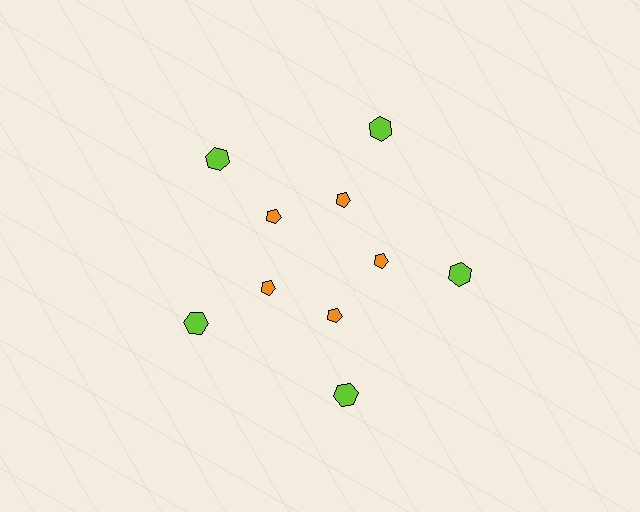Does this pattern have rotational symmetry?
Yes, this pattern has 5-fold rotational symmetry. It looks the same after rotating 72 degrees around the center.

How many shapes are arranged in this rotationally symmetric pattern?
There are 10 shapes, arranged in 5 groups of 2.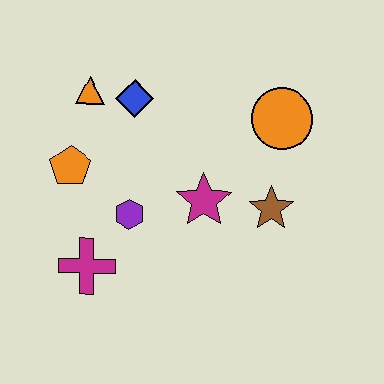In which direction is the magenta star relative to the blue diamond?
The magenta star is below the blue diamond.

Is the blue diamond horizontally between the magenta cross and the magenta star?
Yes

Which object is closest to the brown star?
The magenta star is closest to the brown star.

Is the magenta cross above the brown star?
No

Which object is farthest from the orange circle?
The magenta cross is farthest from the orange circle.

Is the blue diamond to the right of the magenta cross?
Yes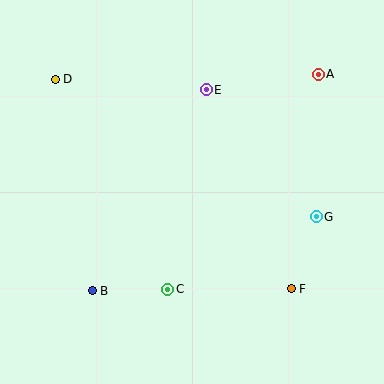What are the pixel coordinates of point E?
Point E is at (206, 90).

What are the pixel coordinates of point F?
Point F is at (291, 289).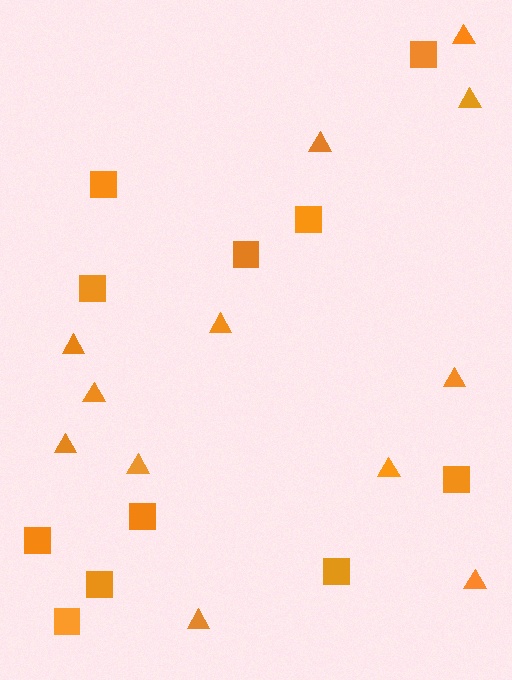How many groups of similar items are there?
There are 2 groups: one group of triangles (12) and one group of squares (11).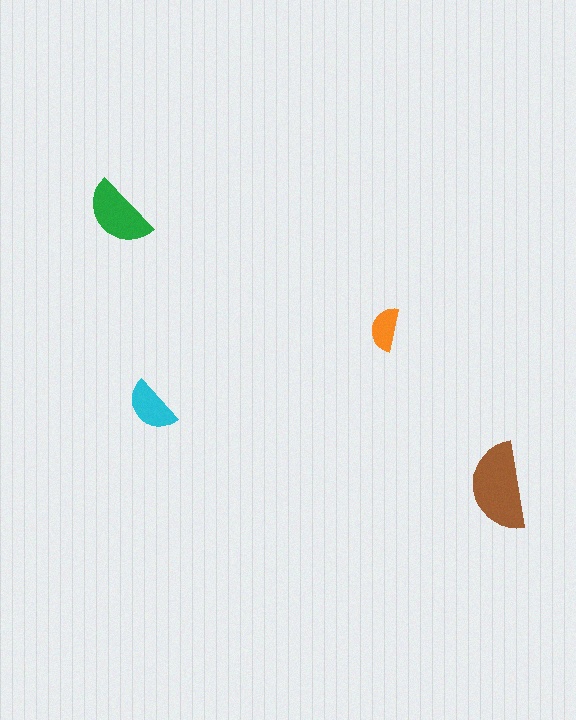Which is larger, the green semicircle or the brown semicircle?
The brown one.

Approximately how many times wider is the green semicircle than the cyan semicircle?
About 1.5 times wider.